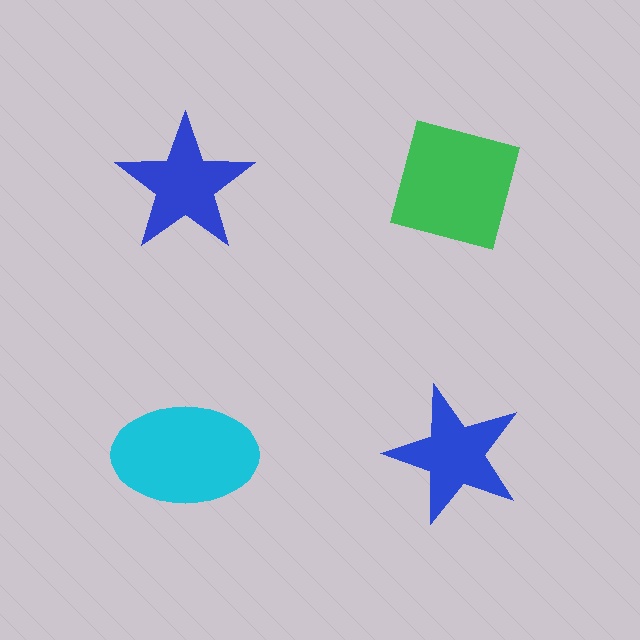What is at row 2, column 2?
A blue star.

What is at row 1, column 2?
A green diamond.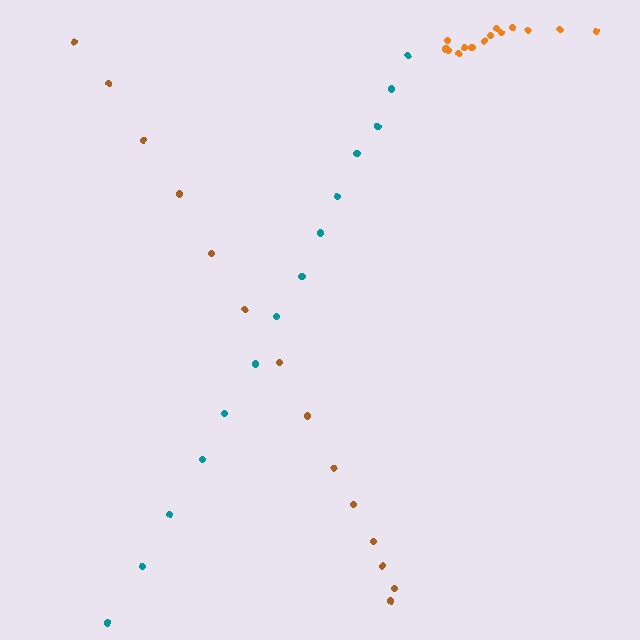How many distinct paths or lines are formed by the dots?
There are 3 distinct paths.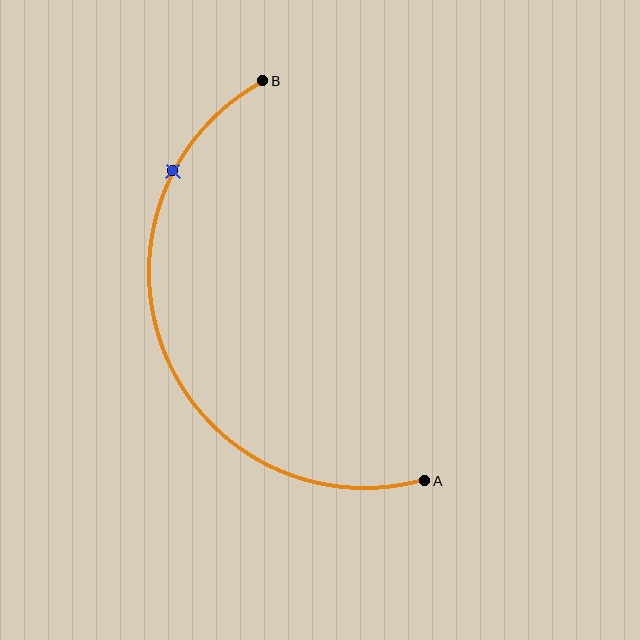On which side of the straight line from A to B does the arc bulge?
The arc bulges to the left of the straight line connecting A and B.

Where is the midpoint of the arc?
The arc midpoint is the point on the curve farthest from the straight line joining A and B. It sits to the left of that line.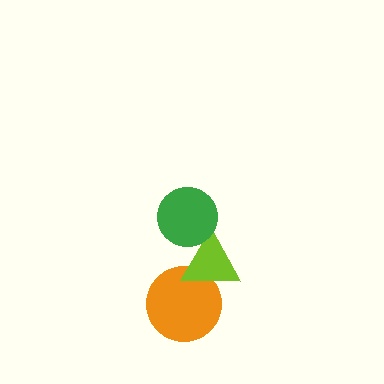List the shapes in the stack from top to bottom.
From top to bottom: the green circle, the lime triangle, the orange circle.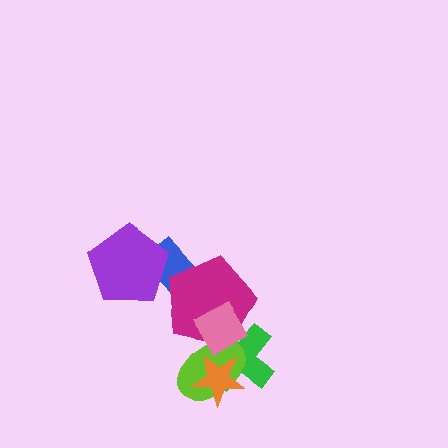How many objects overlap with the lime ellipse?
4 objects overlap with the lime ellipse.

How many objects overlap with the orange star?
2 objects overlap with the orange star.